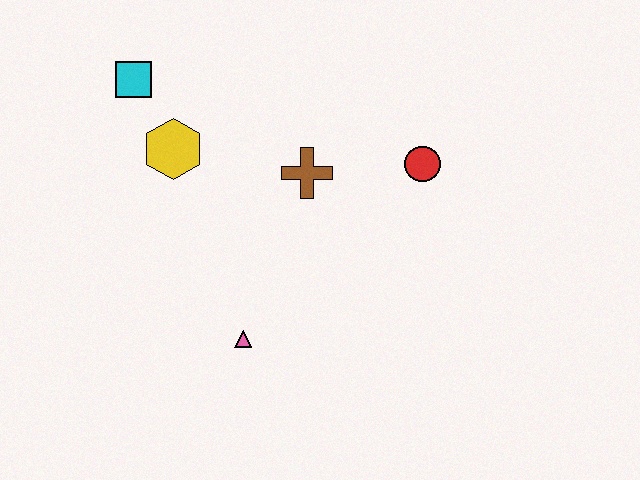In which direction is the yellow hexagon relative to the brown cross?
The yellow hexagon is to the left of the brown cross.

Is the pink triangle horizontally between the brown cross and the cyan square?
Yes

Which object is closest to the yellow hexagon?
The cyan square is closest to the yellow hexagon.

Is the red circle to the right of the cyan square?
Yes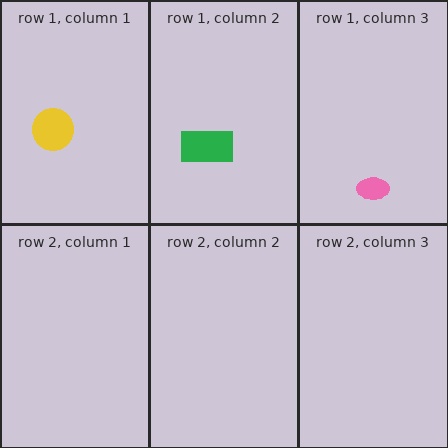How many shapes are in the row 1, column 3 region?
1.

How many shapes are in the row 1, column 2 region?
1.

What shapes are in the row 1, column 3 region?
The pink ellipse.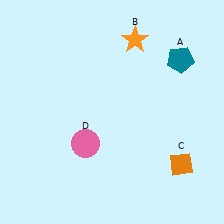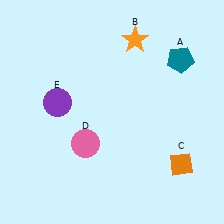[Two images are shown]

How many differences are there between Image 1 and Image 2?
There is 1 difference between the two images.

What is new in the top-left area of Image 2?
A purple circle (E) was added in the top-left area of Image 2.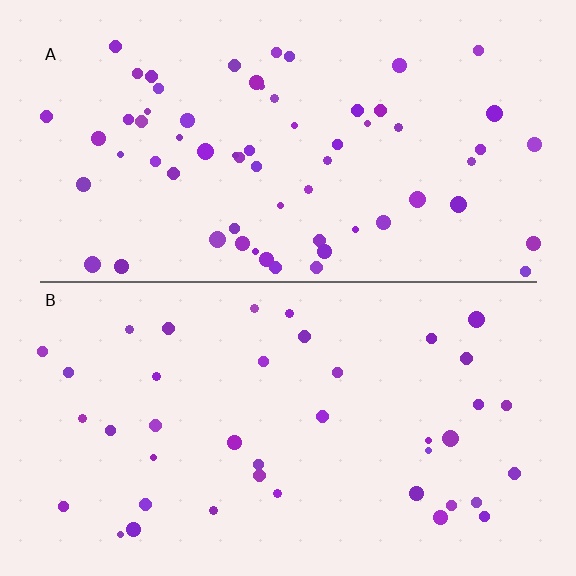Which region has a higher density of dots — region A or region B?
A (the top).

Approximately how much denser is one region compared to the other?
Approximately 1.6× — region A over region B.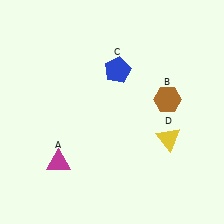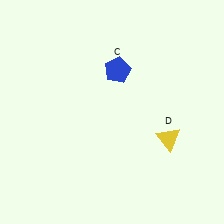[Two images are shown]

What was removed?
The brown hexagon (B), the magenta triangle (A) were removed in Image 2.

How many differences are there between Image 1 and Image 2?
There are 2 differences between the two images.